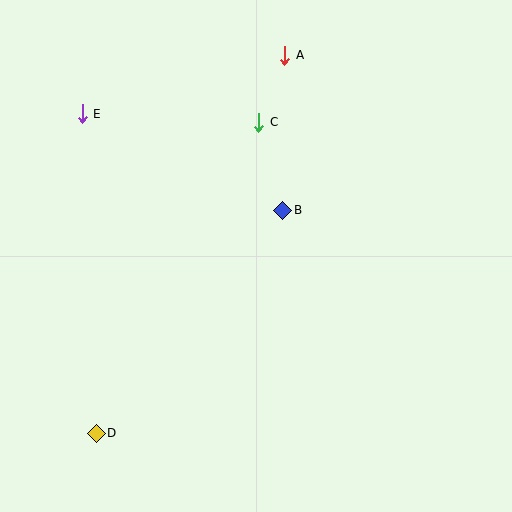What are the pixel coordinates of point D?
Point D is at (96, 433).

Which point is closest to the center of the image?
Point B at (283, 210) is closest to the center.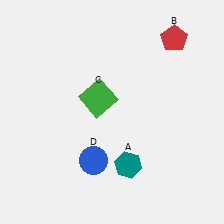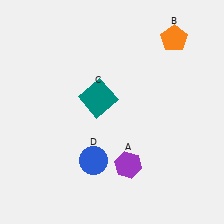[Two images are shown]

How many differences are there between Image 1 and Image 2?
There are 3 differences between the two images.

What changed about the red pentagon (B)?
In Image 1, B is red. In Image 2, it changed to orange.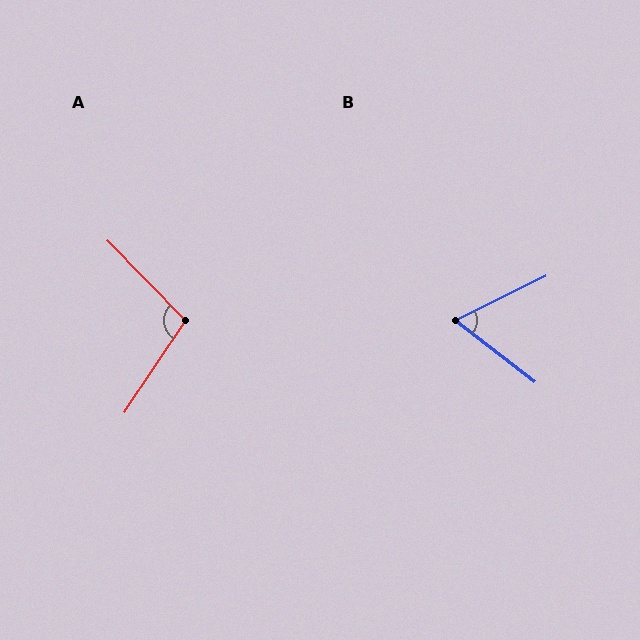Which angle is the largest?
A, at approximately 102 degrees.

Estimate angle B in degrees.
Approximately 64 degrees.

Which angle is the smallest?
B, at approximately 64 degrees.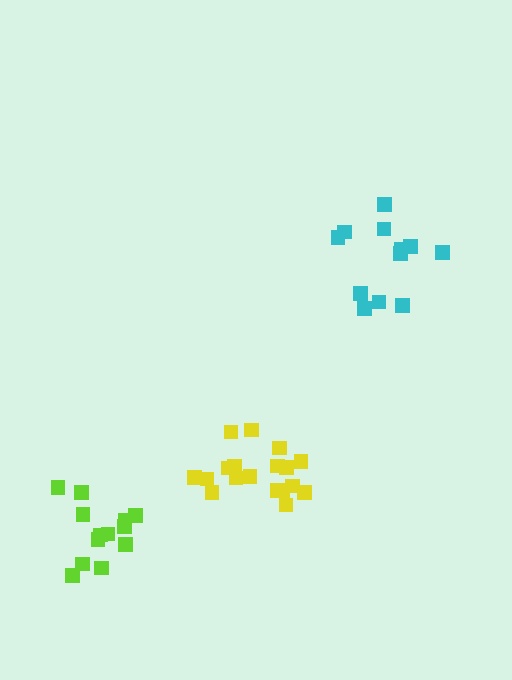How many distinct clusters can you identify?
There are 3 distinct clusters.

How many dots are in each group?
Group 1: 18 dots, Group 2: 12 dots, Group 3: 13 dots (43 total).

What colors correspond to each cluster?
The clusters are colored: yellow, cyan, lime.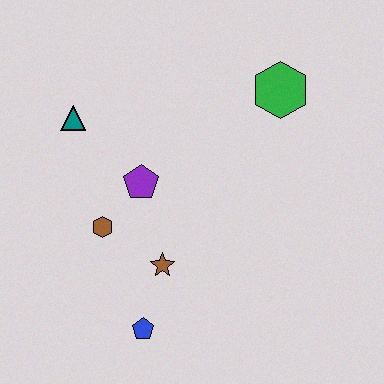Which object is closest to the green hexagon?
The purple pentagon is closest to the green hexagon.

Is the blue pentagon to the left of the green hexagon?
Yes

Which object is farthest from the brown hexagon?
The green hexagon is farthest from the brown hexagon.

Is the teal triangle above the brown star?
Yes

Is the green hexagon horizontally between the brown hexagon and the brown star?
No